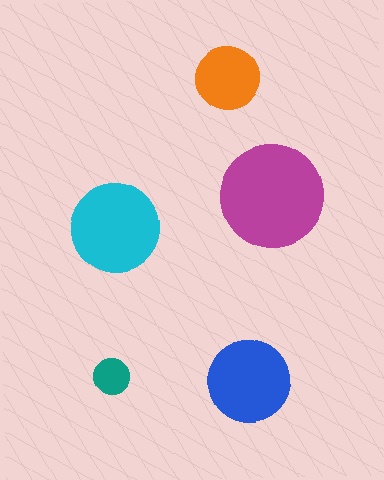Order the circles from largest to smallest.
the magenta one, the cyan one, the blue one, the orange one, the teal one.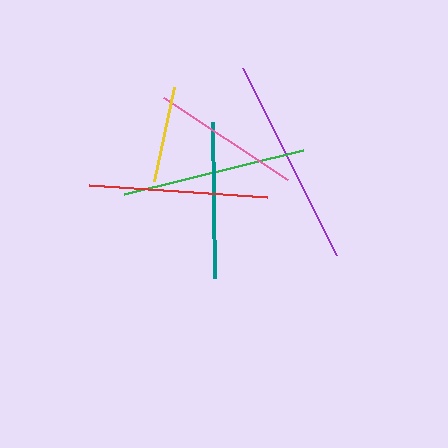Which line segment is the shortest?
The yellow line is the shortest at approximately 96 pixels.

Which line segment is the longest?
The purple line is the longest at approximately 209 pixels.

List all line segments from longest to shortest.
From longest to shortest: purple, green, red, teal, pink, yellow.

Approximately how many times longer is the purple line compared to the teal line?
The purple line is approximately 1.3 times the length of the teal line.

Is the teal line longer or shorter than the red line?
The red line is longer than the teal line.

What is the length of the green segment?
The green segment is approximately 185 pixels long.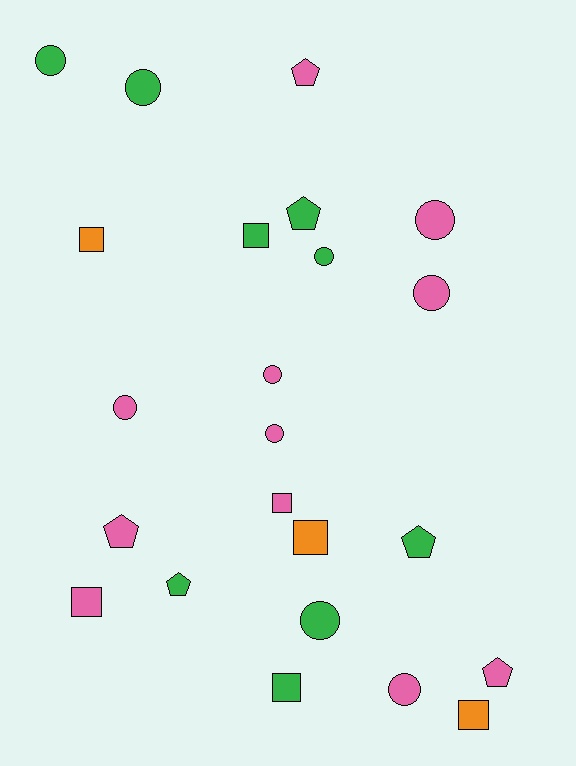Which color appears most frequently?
Pink, with 11 objects.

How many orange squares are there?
There are 3 orange squares.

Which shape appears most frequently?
Circle, with 10 objects.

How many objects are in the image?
There are 23 objects.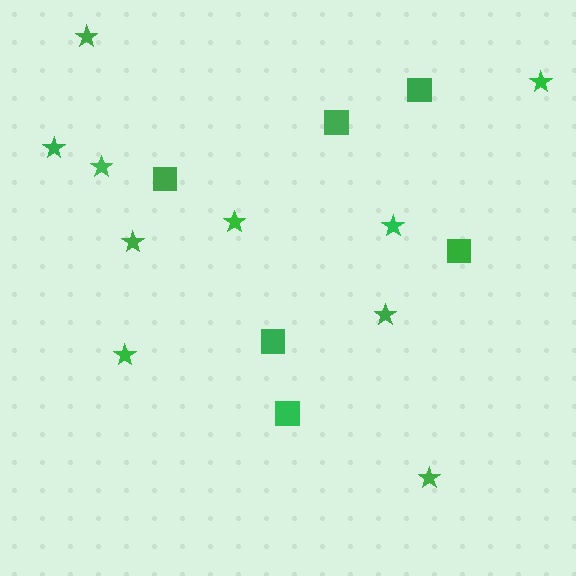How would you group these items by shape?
There are 2 groups: one group of stars (10) and one group of squares (6).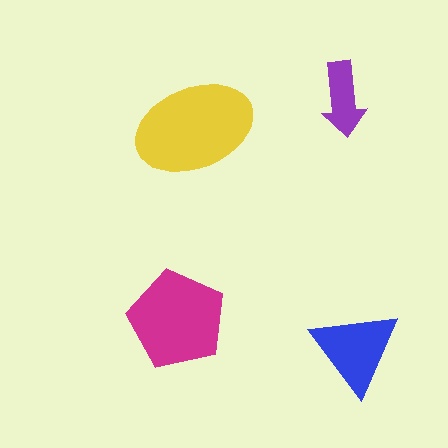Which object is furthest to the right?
The blue triangle is rightmost.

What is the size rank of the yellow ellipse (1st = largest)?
1st.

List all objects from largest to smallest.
The yellow ellipse, the magenta pentagon, the blue triangle, the purple arrow.